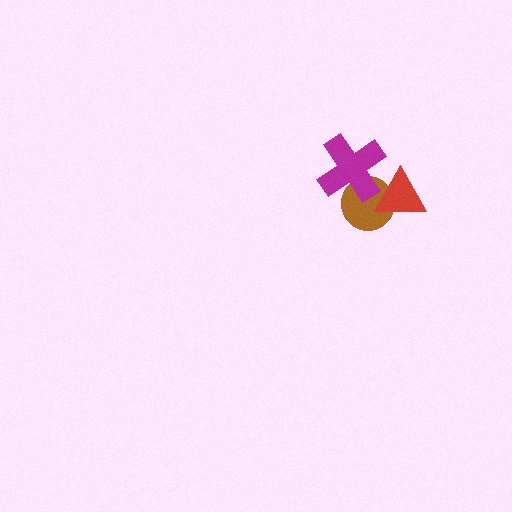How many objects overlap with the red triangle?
2 objects overlap with the red triangle.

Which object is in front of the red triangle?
The magenta cross is in front of the red triangle.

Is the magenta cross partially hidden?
No, no other shape covers it.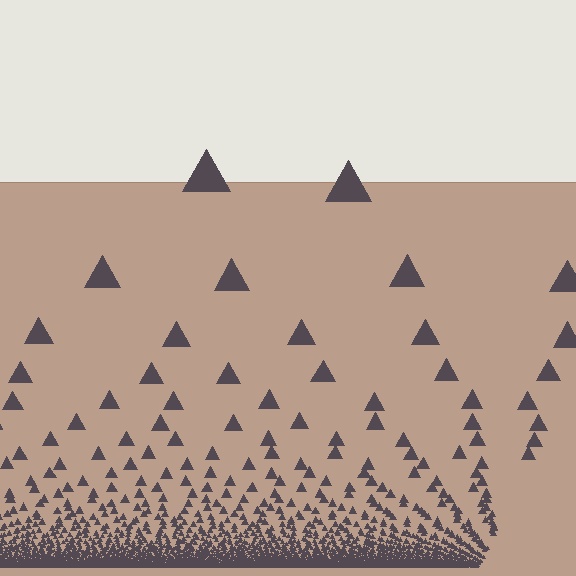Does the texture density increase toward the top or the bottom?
Density increases toward the bottom.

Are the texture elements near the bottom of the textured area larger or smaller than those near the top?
Smaller. The gradient is inverted — elements near the bottom are smaller and denser.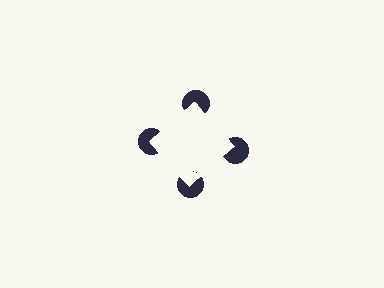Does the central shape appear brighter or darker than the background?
It typically appears slightly brighter than the background, even though no actual brightness change is drawn.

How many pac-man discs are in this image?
There are 4 — one at each vertex of the illusory square.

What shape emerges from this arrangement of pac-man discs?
An illusory square — its edges are inferred from the aligned wedge cuts in the pac-man discs, not physically drawn.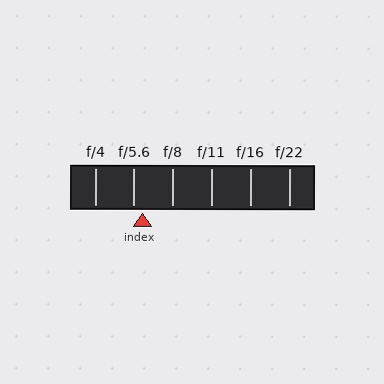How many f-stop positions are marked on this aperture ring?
There are 6 f-stop positions marked.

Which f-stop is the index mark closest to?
The index mark is closest to f/5.6.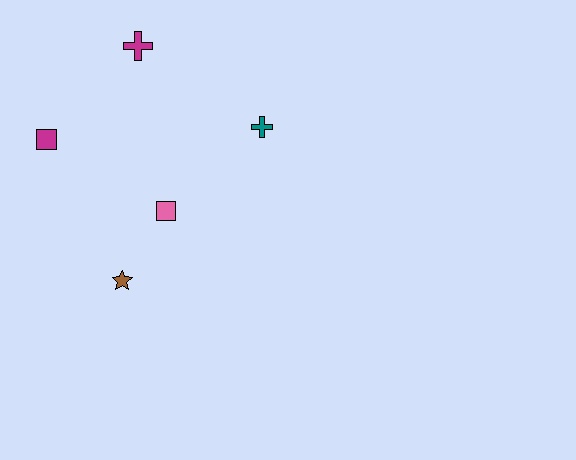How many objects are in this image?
There are 5 objects.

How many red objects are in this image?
There are no red objects.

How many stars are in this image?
There is 1 star.